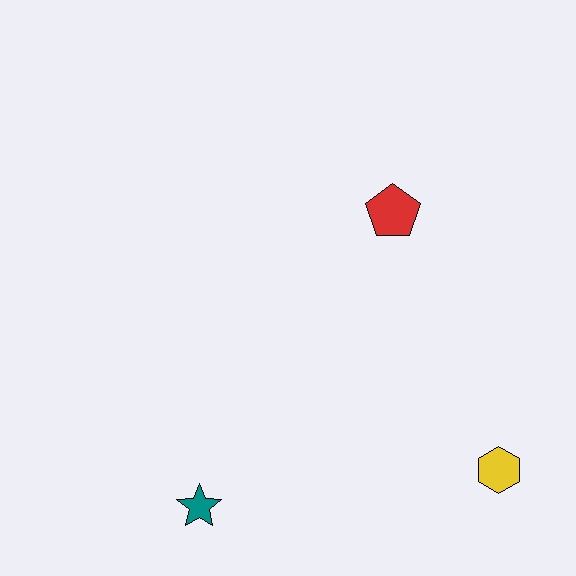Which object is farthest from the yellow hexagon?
The teal star is farthest from the yellow hexagon.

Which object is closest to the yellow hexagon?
The red pentagon is closest to the yellow hexagon.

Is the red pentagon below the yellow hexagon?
No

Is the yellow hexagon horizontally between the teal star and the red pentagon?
No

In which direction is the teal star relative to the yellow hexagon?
The teal star is to the left of the yellow hexagon.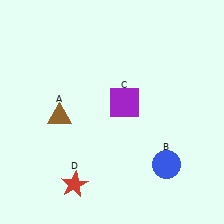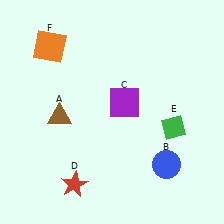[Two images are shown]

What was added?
A green diamond (E), an orange square (F) were added in Image 2.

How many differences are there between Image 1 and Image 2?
There are 2 differences between the two images.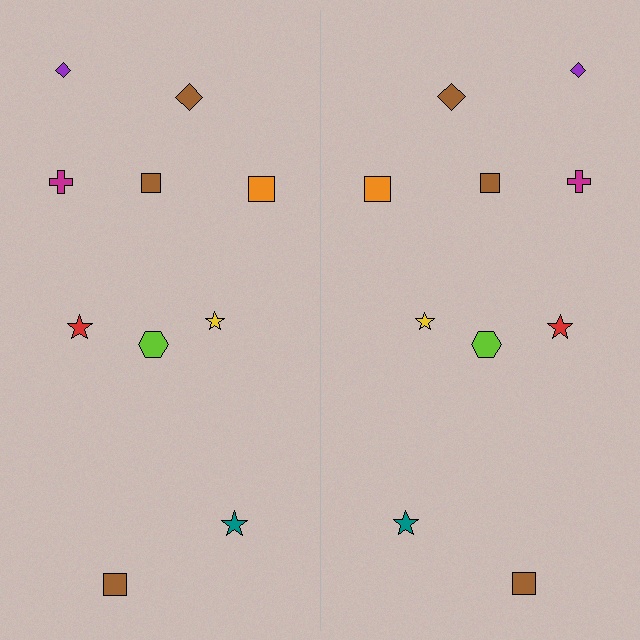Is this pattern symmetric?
Yes, this pattern has bilateral (reflection) symmetry.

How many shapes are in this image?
There are 20 shapes in this image.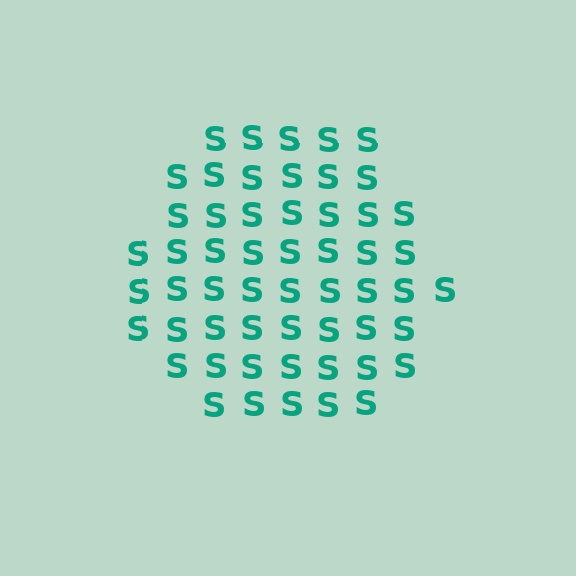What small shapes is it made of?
It is made of small letter S's.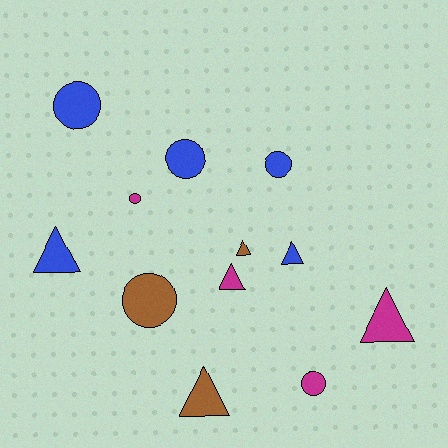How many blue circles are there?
There are 3 blue circles.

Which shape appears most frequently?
Circle, with 6 objects.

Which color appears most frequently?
Blue, with 5 objects.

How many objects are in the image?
There are 12 objects.